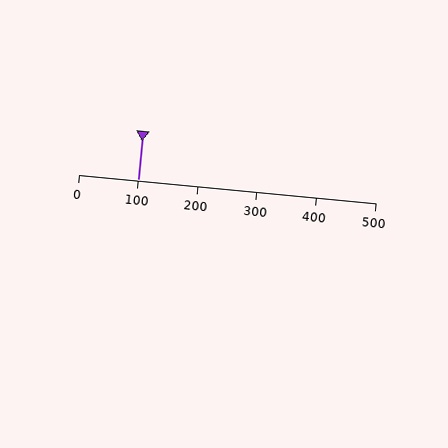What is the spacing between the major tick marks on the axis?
The major ticks are spaced 100 apart.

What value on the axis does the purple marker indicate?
The marker indicates approximately 100.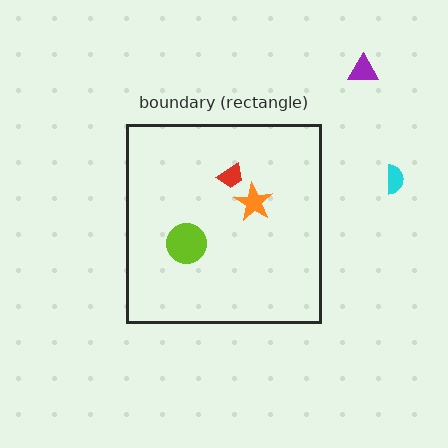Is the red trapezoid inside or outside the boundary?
Inside.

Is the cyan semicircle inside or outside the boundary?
Outside.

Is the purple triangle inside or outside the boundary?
Outside.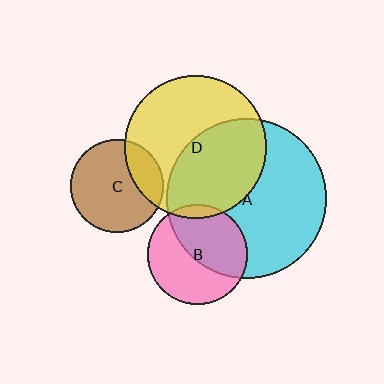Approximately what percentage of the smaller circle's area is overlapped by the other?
Approximately 50%.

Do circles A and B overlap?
Yes.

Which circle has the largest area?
Circle A (cyan).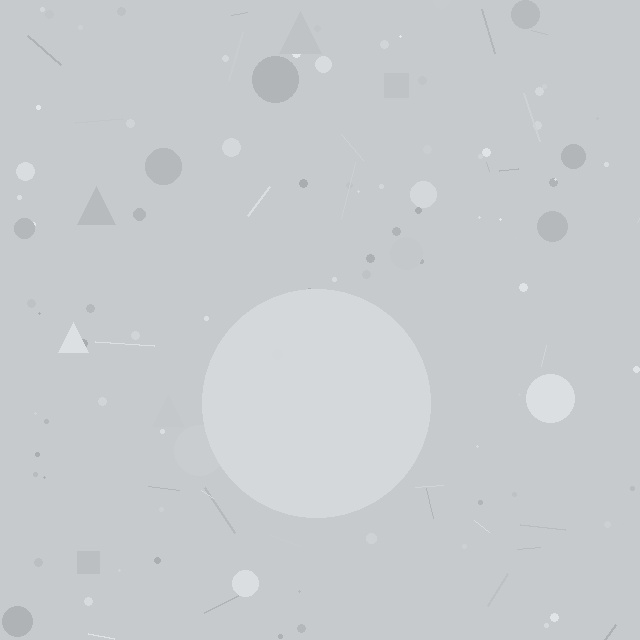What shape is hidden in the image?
A circle is hidden in the image.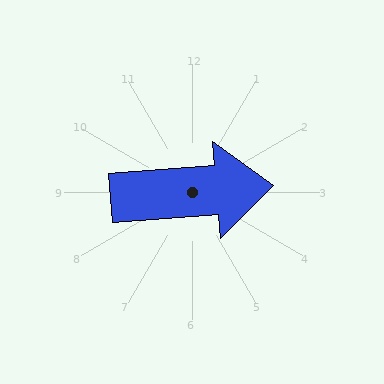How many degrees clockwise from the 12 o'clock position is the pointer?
Approximately 86 degrees.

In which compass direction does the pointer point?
East.